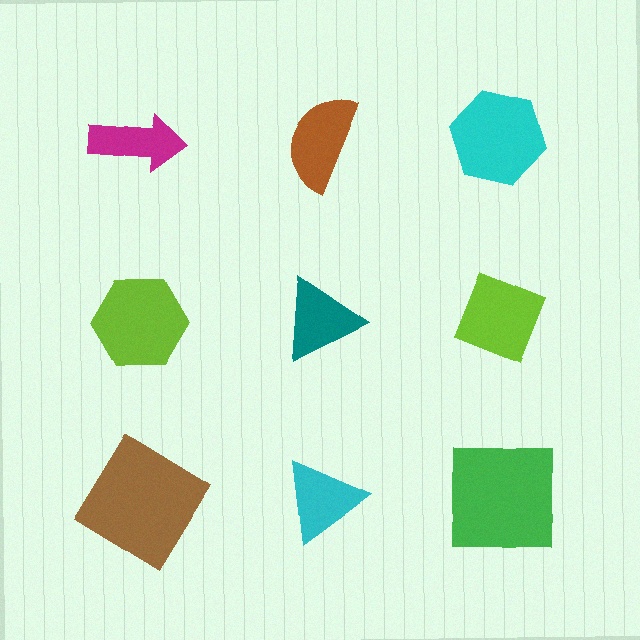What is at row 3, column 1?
A brown diamond.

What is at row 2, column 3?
A lime diamond.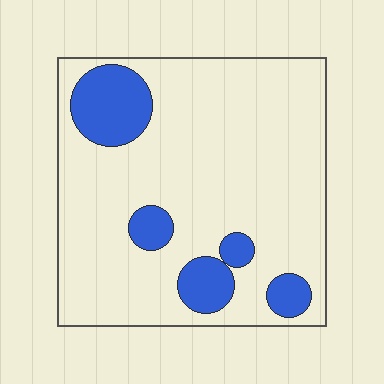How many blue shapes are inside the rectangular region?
5.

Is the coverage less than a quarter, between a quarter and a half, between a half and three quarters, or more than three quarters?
Less than a quarter.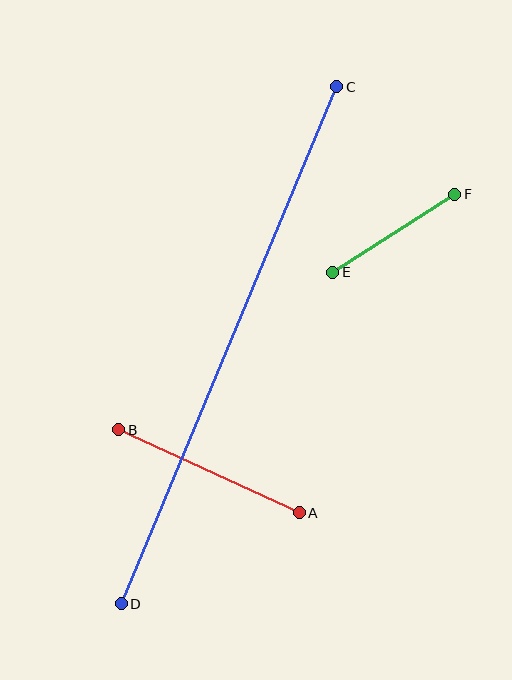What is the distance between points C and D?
The distance is approximately 560 pixels.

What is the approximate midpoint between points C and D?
The midpoint is at approximately (229, 345) pixels.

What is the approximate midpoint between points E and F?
The midpoint is at approximately (394, 233) pixels.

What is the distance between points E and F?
The distance is approximately 145 pixels.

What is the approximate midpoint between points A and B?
The midpoint is at approximately (209, 471) pixels.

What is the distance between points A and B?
The distance is approximately 199 pixels.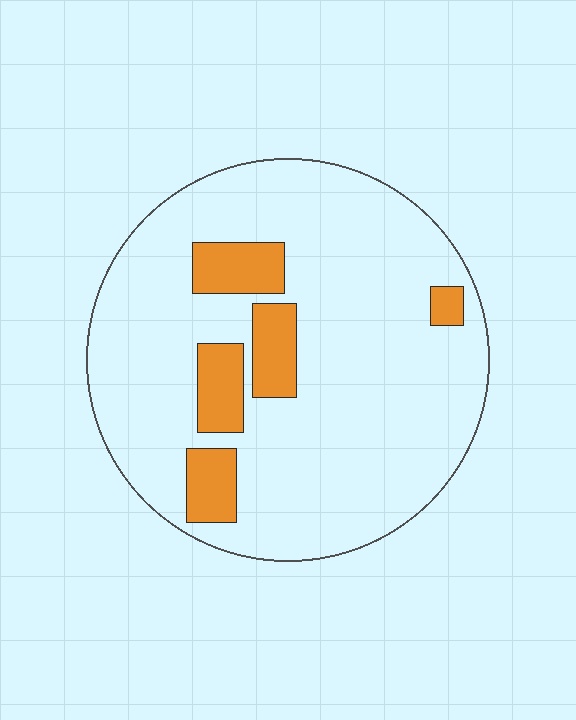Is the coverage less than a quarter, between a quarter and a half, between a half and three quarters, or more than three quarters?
Less than a quarter.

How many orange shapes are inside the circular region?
5.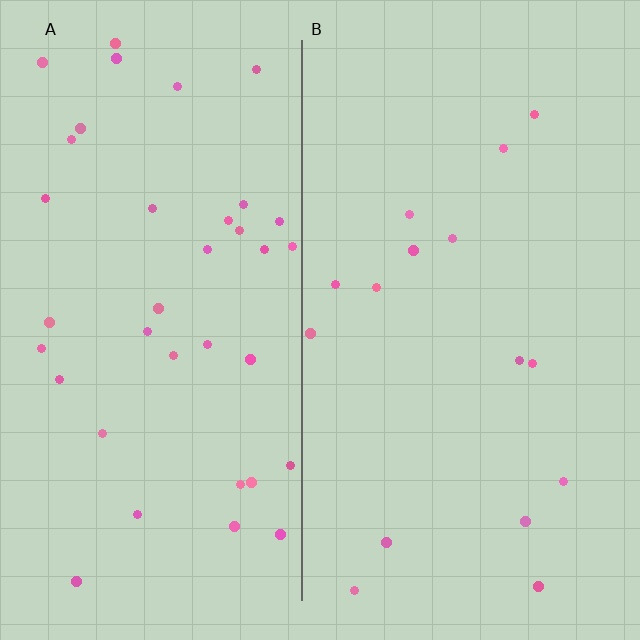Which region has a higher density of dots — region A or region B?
A (the left).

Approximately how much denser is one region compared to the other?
Approximately 2.4× — region A over region B.